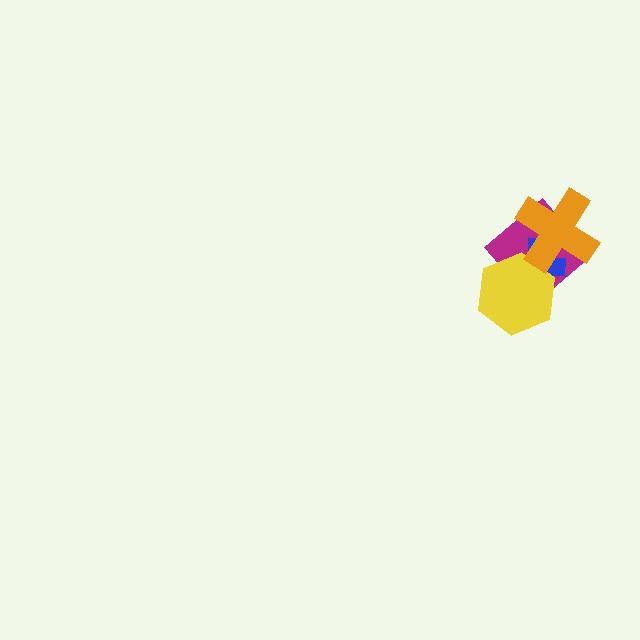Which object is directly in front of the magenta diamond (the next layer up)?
The blue cross is directly in front of the magenta diamond.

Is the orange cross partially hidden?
No, no other shape covers it.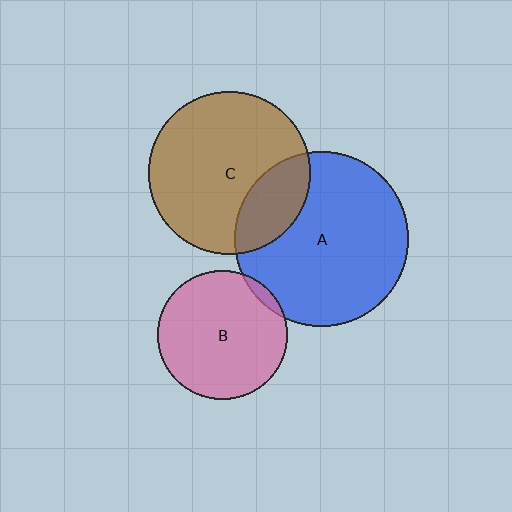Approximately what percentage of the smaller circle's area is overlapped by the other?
Approximately 5%.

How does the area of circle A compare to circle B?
Approximately 1.8 times.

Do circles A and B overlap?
Yes.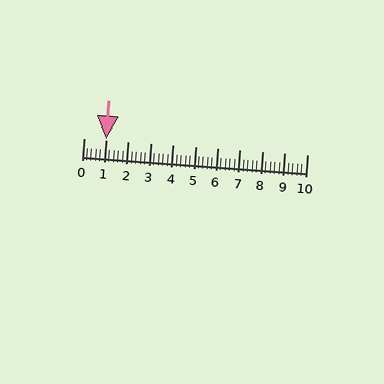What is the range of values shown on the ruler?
The ruler shows values from 0 to 10.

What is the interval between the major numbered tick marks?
The major tick marks are spaced 1 units apart.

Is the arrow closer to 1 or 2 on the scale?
The arrow is closer to 1.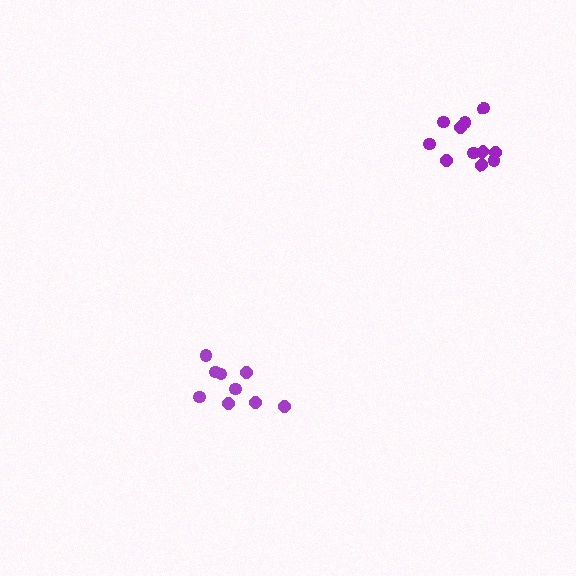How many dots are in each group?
Group 1: 11 dots, Group 2: 9 dots (20 total).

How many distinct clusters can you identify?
There are 2 distinct clusters.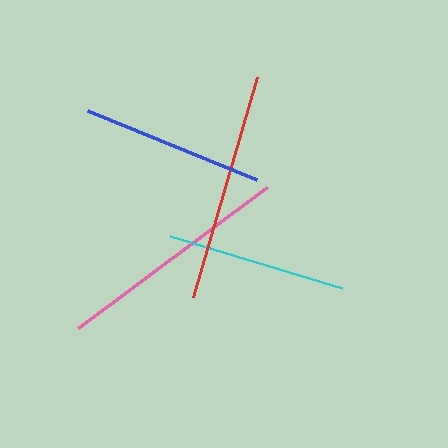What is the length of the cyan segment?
The cyan segment is approximately 180 pixels long.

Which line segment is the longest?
The pink line is the longest at approximately 236 pixels.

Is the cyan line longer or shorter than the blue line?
The blue line is longer than the cyan line.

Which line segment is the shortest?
The cyan line is the shortest at approximately 180 pixels.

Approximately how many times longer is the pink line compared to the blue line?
The pink line is approximately 1.3 times the length of the blue line.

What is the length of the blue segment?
The blue segment is approximately 182 pixels long.